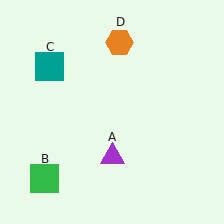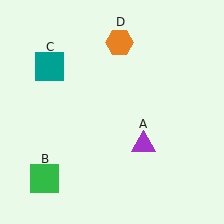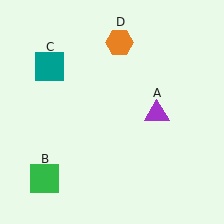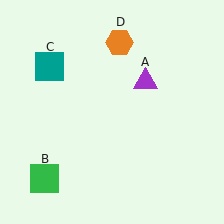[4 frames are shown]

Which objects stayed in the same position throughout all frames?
Green square (object B) and teal square (object C) and orange hexagon (object D) remained stationary.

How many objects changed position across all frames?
1 object changed position: purple triangle (object A).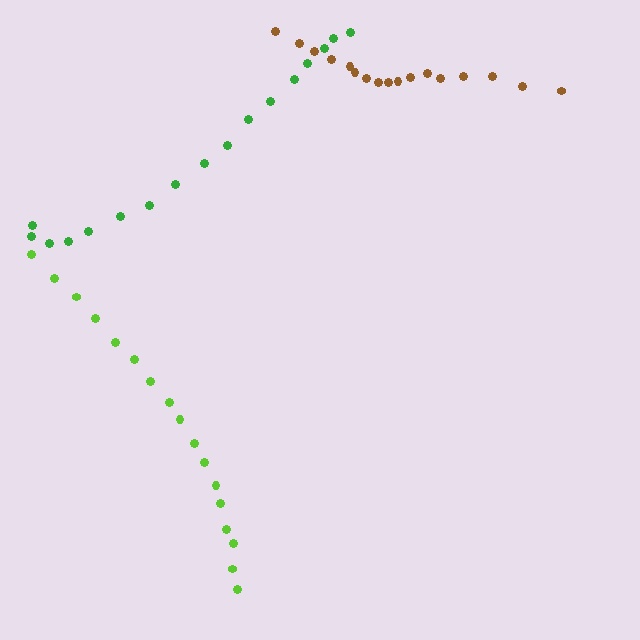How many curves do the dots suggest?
There are 3 distinct paths.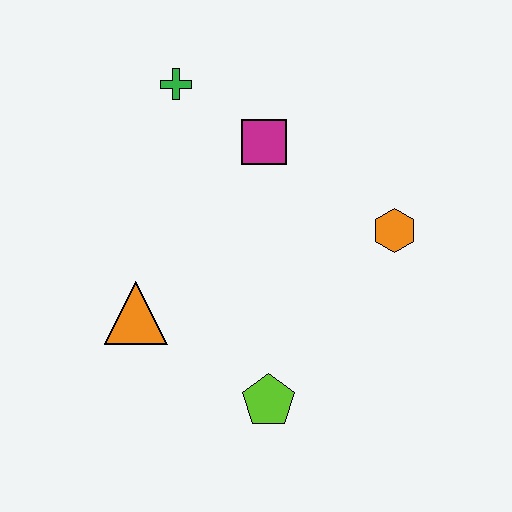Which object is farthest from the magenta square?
The lime pentagon is farthest from the magenta square.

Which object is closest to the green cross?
The magenta square is closest to the green cross.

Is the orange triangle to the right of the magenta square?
No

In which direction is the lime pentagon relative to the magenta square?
The lime pentagon is below the magenta square.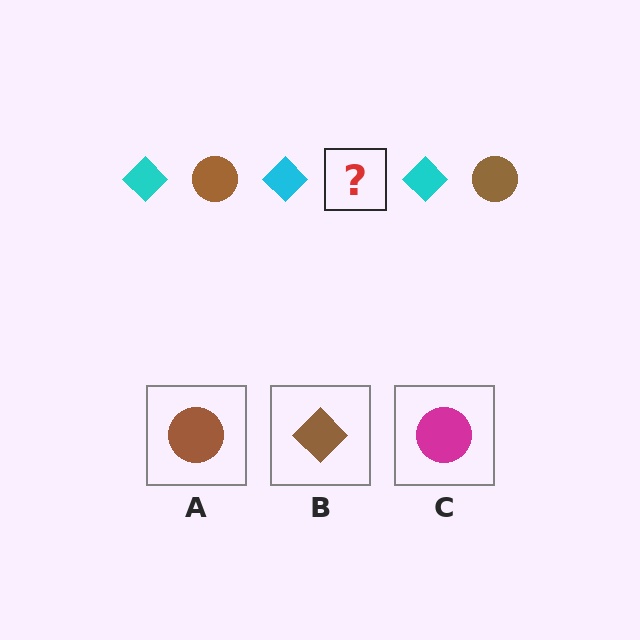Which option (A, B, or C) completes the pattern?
A.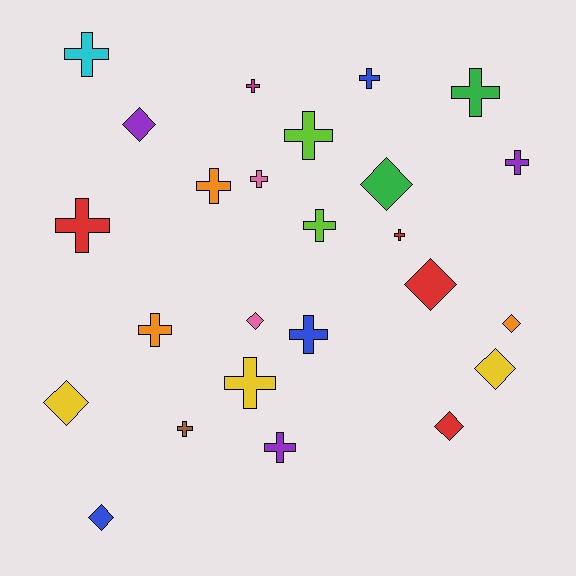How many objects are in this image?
There are 25 objects.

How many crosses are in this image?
There are 16 crosses.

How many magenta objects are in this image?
There is 1 magenta object.